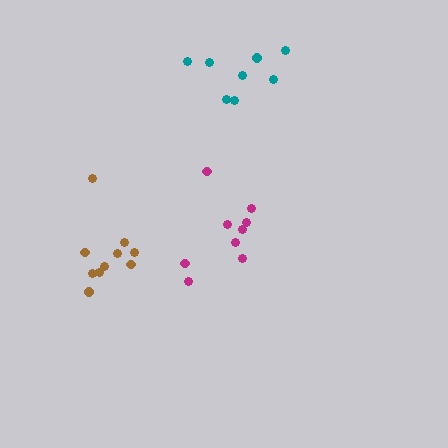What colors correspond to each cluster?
The clusters are colored: brown, teal, magenta.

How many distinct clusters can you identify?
There are 3 distinct clusters.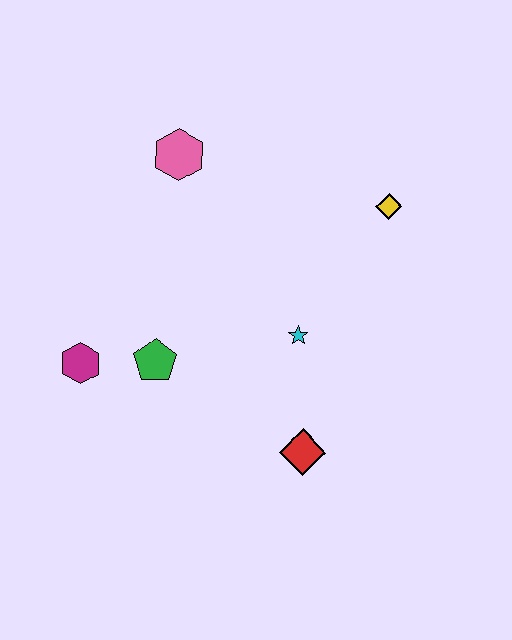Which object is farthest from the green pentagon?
The yellow diamond is farthest from the green pentagon.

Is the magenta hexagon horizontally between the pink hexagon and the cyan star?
No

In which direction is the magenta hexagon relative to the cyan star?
The magenta hexagon is to the left of the cyan star.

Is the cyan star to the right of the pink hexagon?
Yes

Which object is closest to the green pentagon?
The magenta hexagon is closest to the green pentagon.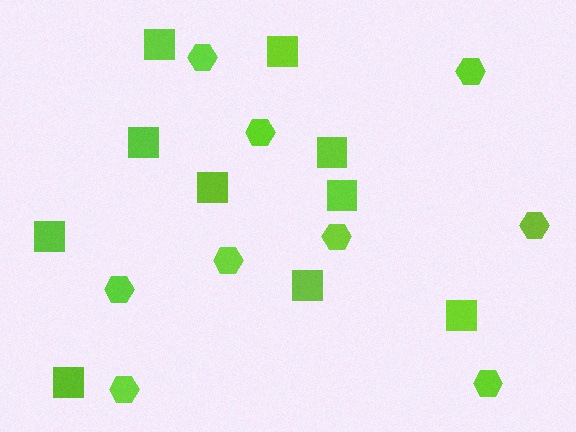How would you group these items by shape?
There are 2 groups: one group of hexagons (9) and one group of squares (10).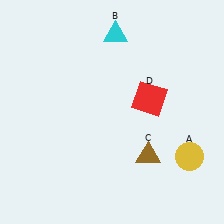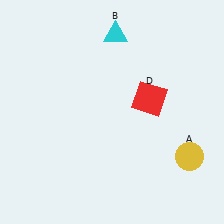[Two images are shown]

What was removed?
The brown triangle (C) was removed in Image 2.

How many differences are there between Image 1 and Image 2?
There is 1 difference between the two images.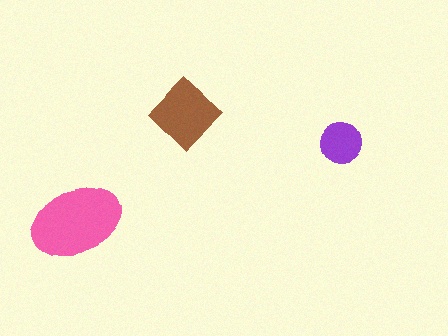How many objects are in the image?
There are 3 objects in the image.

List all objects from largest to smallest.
The pink ellipse, the brown diamond, the purple circle.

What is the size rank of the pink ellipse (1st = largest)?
1st.